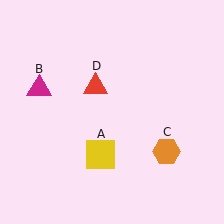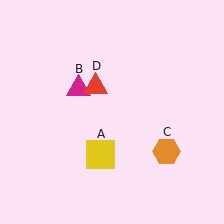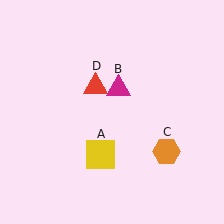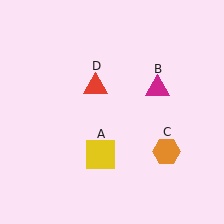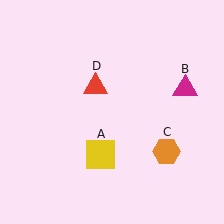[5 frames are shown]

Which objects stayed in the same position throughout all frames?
Yellow square (object A) and orange hexagon (object C) and red triangle (object D) remained stationary.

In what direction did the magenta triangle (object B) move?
The magenta triangle (object B) moved right.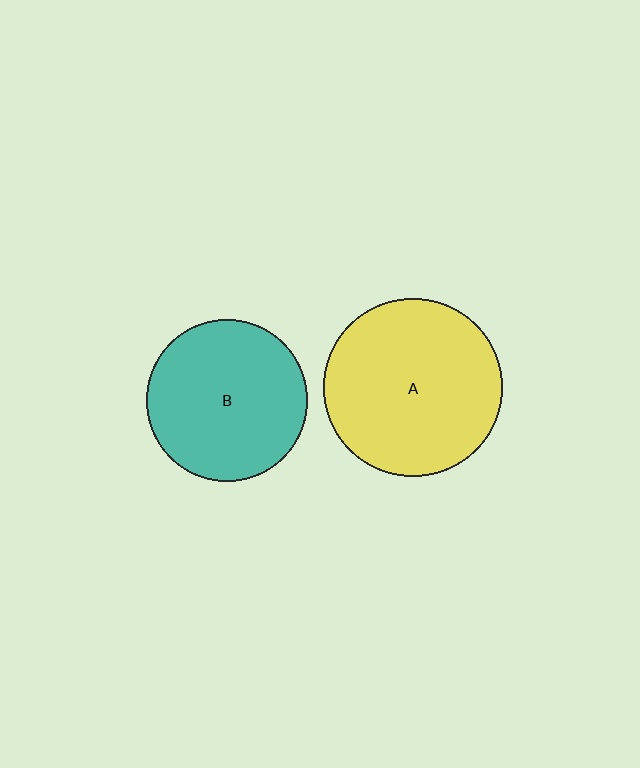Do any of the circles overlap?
No, none of the circles overlap.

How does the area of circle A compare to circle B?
Approximately 1.2 times.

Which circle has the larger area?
Circle A (yellow).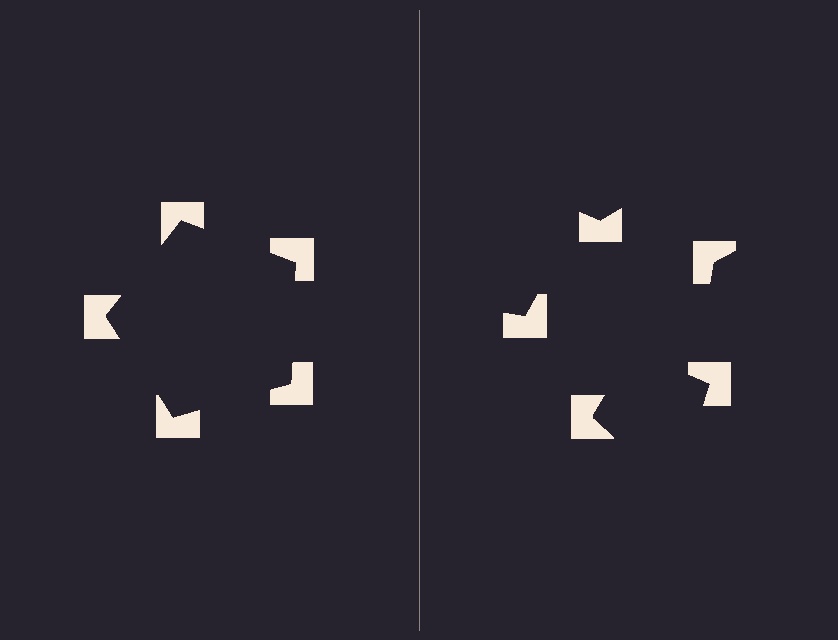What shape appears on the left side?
An illusory pentagon.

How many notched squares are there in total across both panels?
10 — 5 on each side.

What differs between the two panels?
The notched squares are positioned identically on both sides; only the wedge orientations differ. On the left they align to a pentagon; on the right they are misaligned.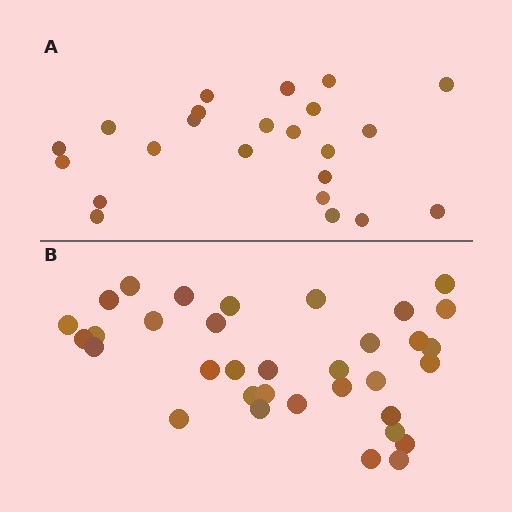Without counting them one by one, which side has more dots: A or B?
Region B (the bottom region) has more dots.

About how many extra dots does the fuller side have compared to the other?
Region B has roughly 12 or so more dots than region A.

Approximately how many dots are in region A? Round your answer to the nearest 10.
About 20 dots. (The exact count is 23, which rounds to 20.)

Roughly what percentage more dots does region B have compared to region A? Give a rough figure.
About 50% more.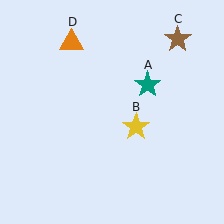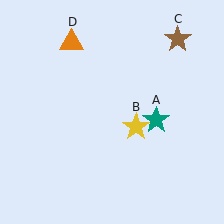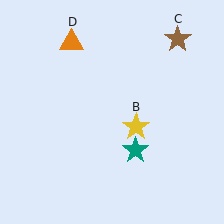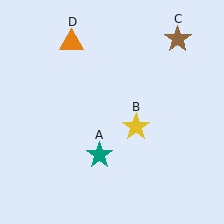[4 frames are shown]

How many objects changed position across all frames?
1 object changed position: teal star (object A).